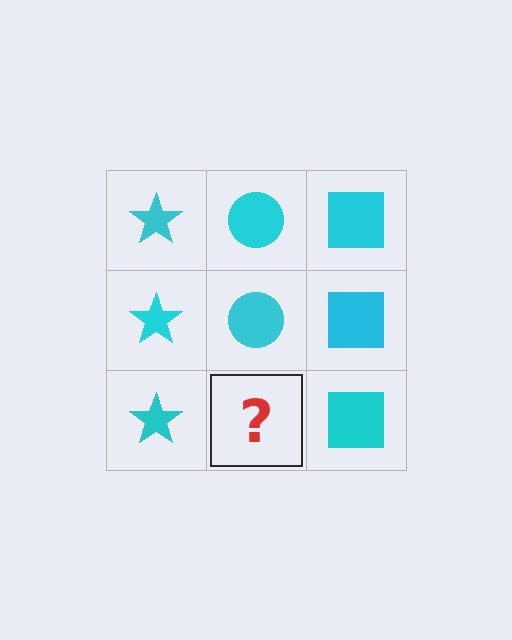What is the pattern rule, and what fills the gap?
The rule is that each column has a consistent shape. The gap should be filled with a cyan circle.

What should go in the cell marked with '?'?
The missing cell should contain a cyan circle.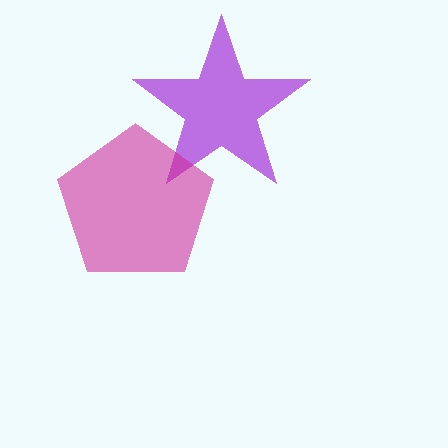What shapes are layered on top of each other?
The layered shapes are: a purple star, a magenta pentagon.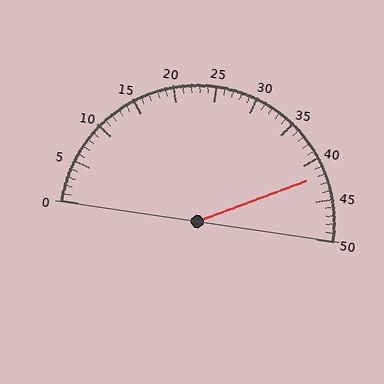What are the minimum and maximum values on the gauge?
The gauge ranges from 0 to 50.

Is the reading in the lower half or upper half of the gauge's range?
The reading is in the upper half of the range (0 to 50).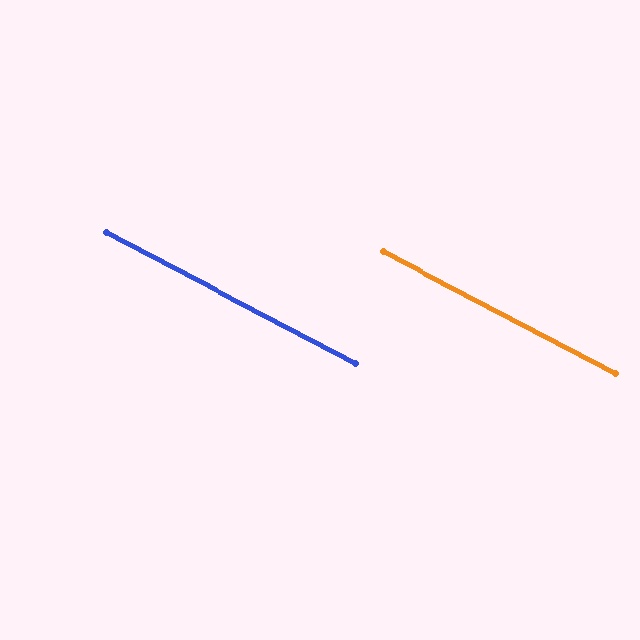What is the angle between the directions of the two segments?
Approximately 0 degrees.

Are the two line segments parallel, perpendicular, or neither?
Parallel — their directions differ by only 0.1°.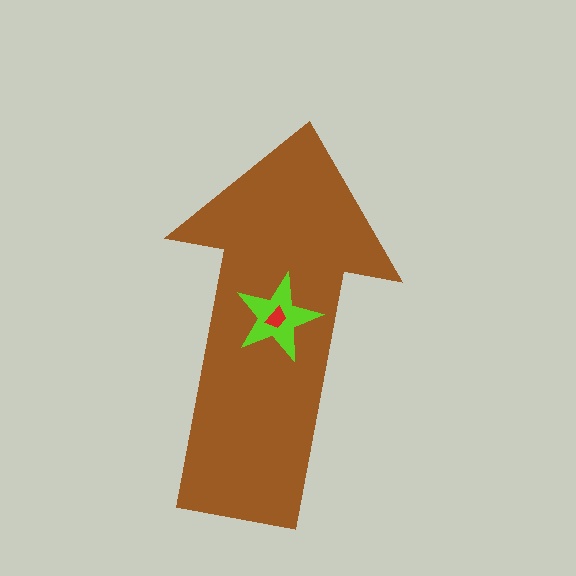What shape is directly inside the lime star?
The red trapezoid.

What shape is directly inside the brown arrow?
The lime star.